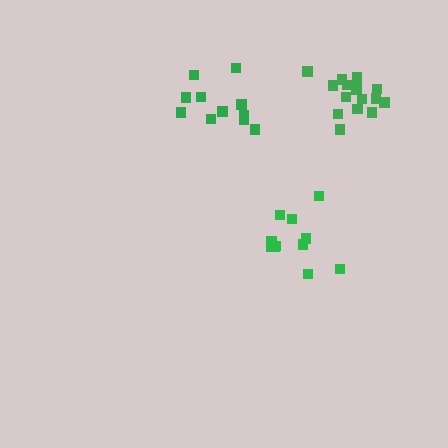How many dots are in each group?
Group 1: 11 dots, Group 2: 11 dots, Group 3: 16 dots (38 total).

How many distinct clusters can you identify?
There are 3 distinct clusters.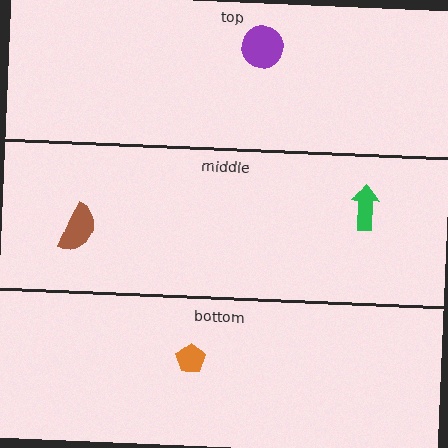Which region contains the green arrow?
The middle region.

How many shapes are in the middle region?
2.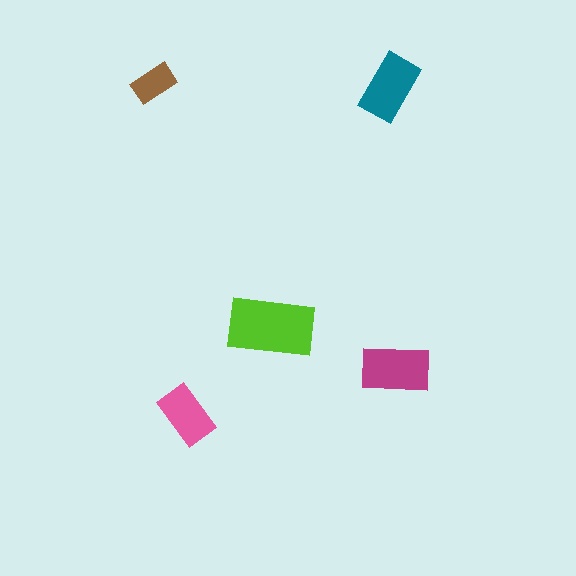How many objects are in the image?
There are 5 objects in the image.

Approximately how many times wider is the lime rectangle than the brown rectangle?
About 2 times wider.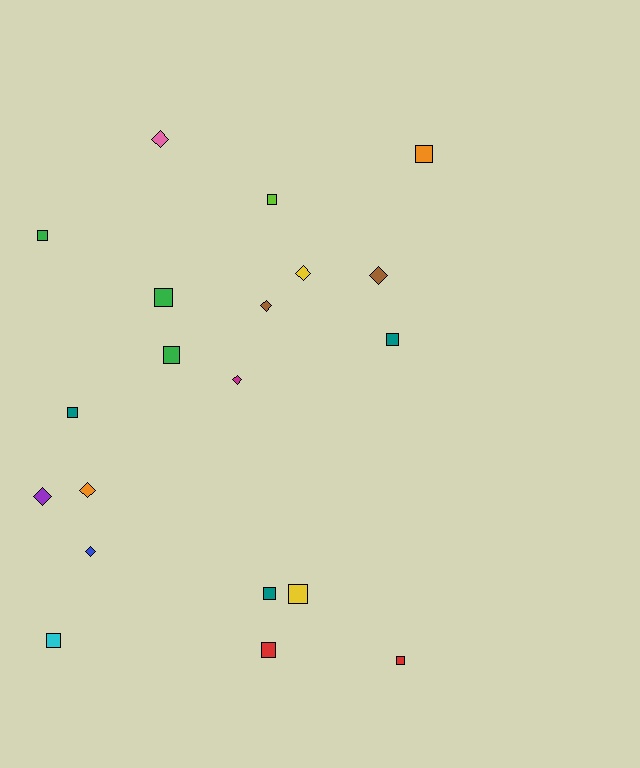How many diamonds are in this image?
There are 8 diamonds.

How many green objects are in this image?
There are 3 green objects.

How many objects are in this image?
There are 20 objects.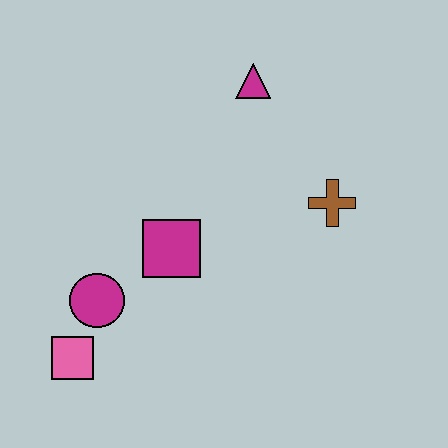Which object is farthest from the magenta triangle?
The pink square is farthest from the magenta triangle.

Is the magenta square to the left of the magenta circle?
No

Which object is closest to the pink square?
The magenta circle is closest to the pink square.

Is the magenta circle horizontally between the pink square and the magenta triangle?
Yes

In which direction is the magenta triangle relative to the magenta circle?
The magenta triangle is above the magenta circle.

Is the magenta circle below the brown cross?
Yes